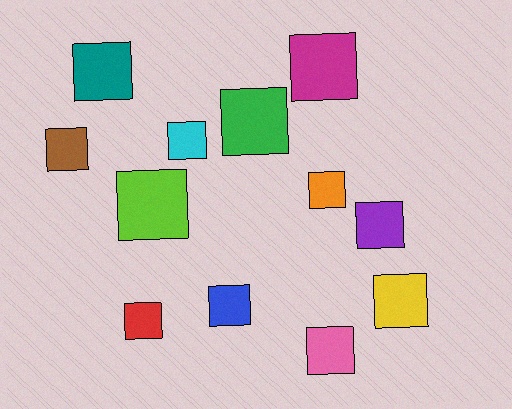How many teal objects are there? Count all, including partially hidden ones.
There is 1 teal object.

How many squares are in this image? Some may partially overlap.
There are 12 squares.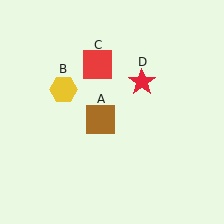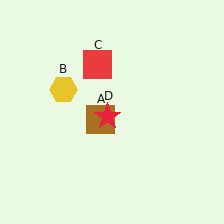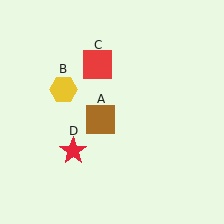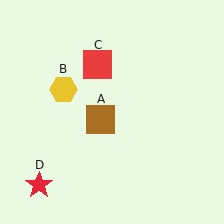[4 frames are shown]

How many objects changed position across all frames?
1 object changed position: red star (object D).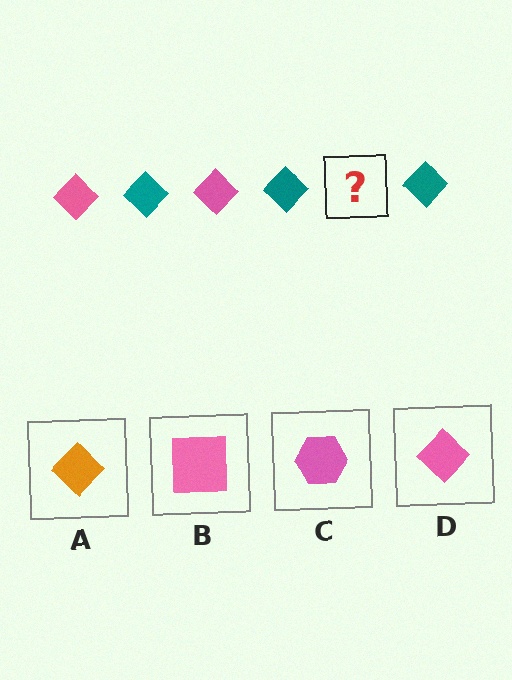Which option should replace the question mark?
Option D.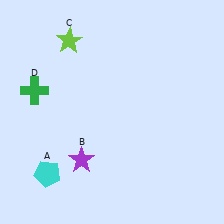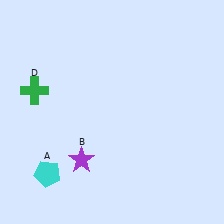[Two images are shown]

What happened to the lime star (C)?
The lime star (C) was removed in Image 2. It was in the top-left area of Image 1.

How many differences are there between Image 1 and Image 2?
There is 1 difference between the two images.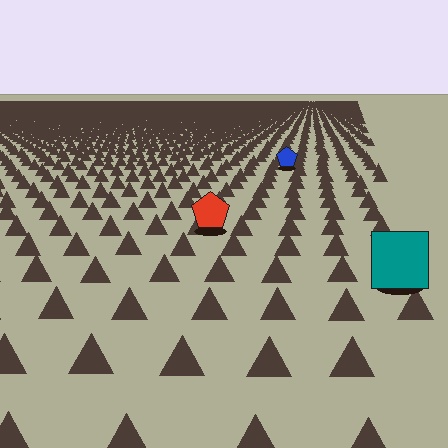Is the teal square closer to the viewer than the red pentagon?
Yes. The teal square is closer — you can tell from the texture gradient: the ground texture is coarser near it.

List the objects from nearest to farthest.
From nearest to farthest: the teal square, the red pentagon, the blue pentagon.